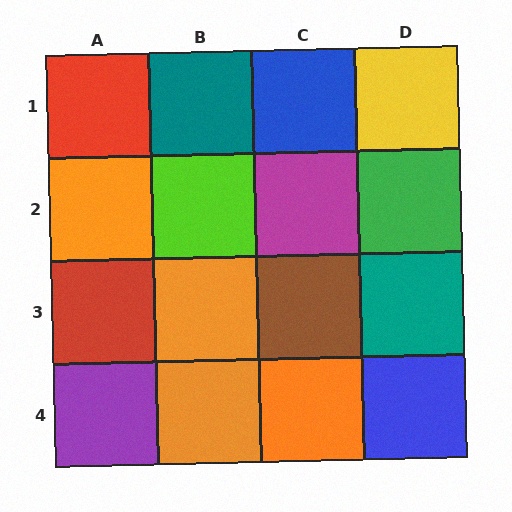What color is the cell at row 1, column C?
Blue.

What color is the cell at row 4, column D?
Blue.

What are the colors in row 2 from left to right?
Orange, lime, magenta, green.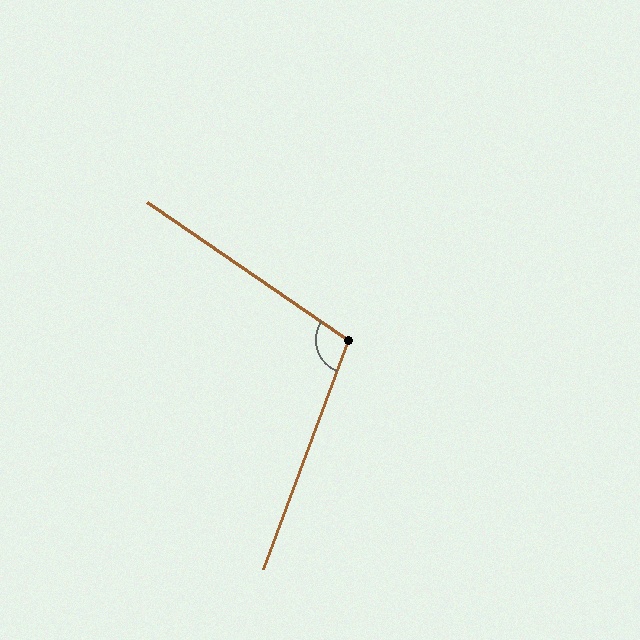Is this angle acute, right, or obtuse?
It is obtuse.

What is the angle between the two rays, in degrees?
Approximately 104 degrees.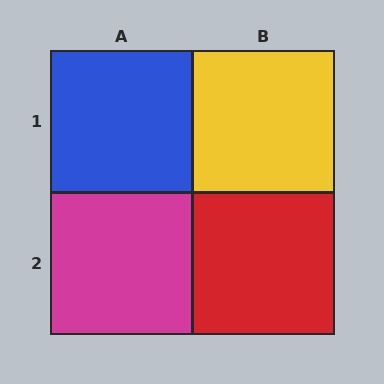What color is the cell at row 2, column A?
Magenta.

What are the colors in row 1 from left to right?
Blue, yellow.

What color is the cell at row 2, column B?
Red.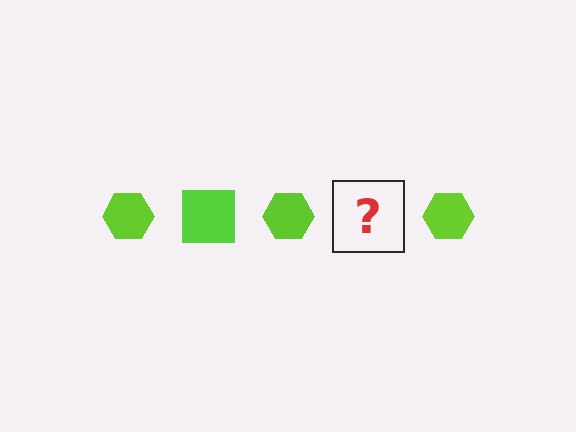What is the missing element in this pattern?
The missing element is a lime square.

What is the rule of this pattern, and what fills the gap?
The rule is that the pattern cycles through hexagon, square shapes in lime. The gap should be filled with a lime square.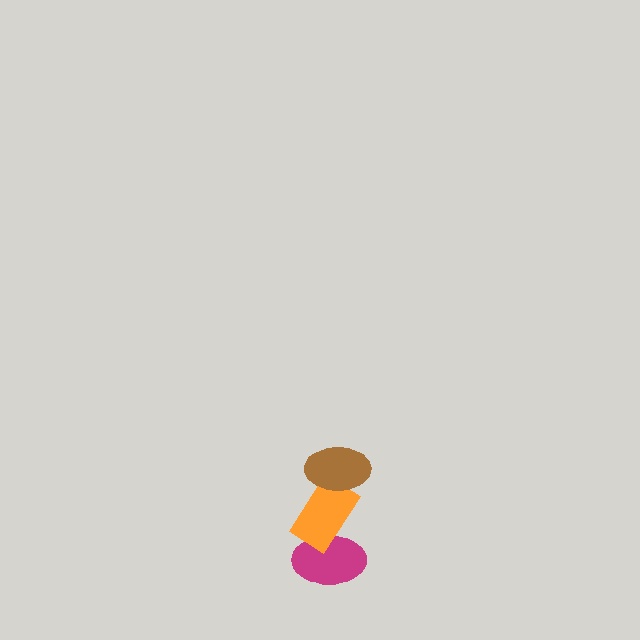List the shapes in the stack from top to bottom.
From top to bottom: the brown ellipse, the orange rectangle, the magenta ellipse.